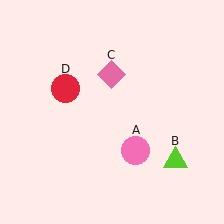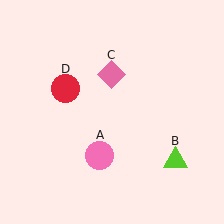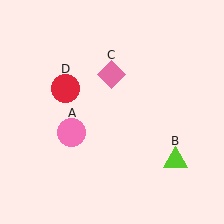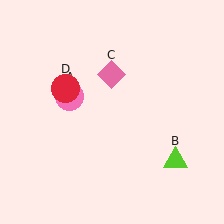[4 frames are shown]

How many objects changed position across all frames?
1 object changed position: pink circle (object A).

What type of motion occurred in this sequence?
The pink circle (object A) rotated clockwise around the center of the scene.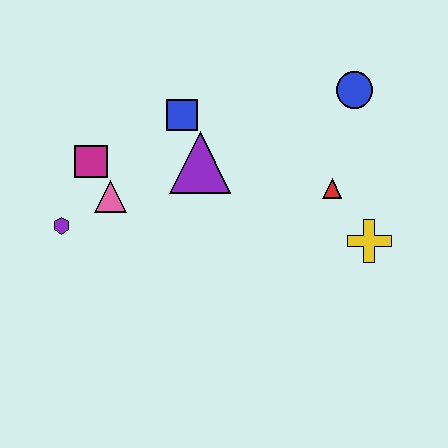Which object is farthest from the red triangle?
The purple hexagon is farthest from the red triangle.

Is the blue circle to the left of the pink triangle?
No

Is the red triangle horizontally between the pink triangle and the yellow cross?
Yes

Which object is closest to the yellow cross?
The red triangle is closest to the yellow cross.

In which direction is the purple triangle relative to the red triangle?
The purple triangle is to the left of the red triangle.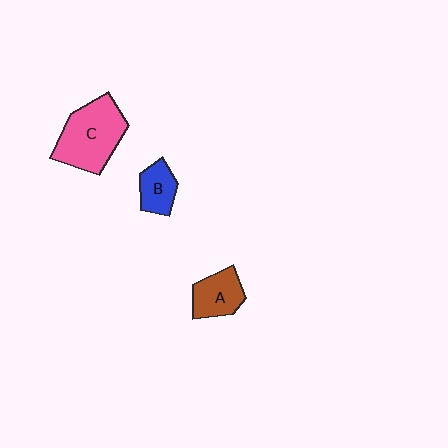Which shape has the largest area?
Shape C (pink).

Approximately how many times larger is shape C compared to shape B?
Approximately 2.3 times.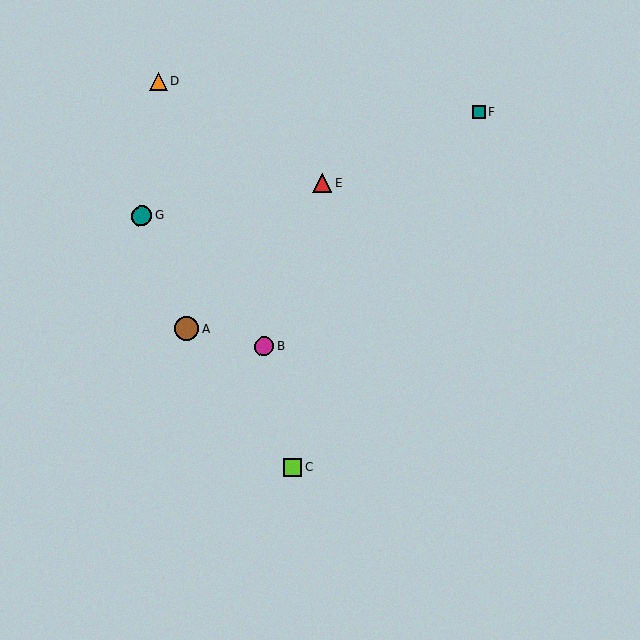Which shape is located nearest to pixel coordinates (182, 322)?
The brown circle (labeled A) at (187, 329) is nearest to that location.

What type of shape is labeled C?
Shape C is a lime square.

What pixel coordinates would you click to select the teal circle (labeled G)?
Click at (142, 216) to select the teal circle G.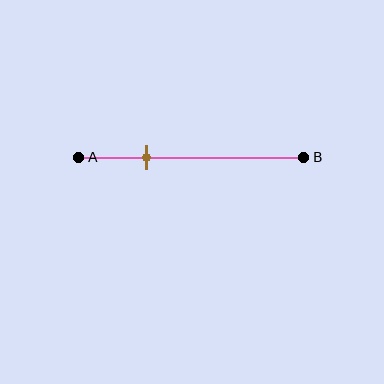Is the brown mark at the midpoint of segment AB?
No, the mark is at about 30% from A, not at the 50% midpoint.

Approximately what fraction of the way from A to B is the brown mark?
The brown mark is approximately 30% of the way from A to B.